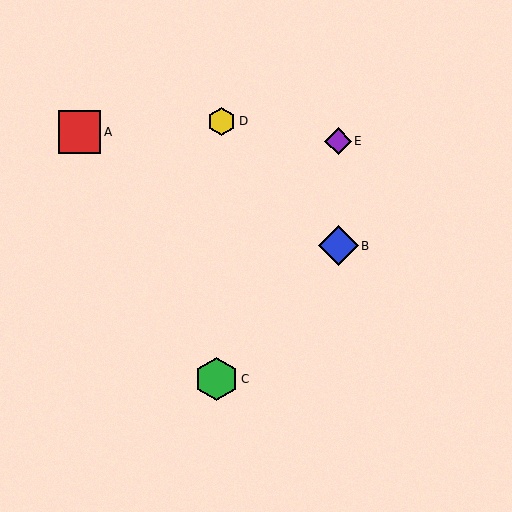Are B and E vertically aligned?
Yes, both are at x≈338.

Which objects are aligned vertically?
Objects B, E are aligned vertically.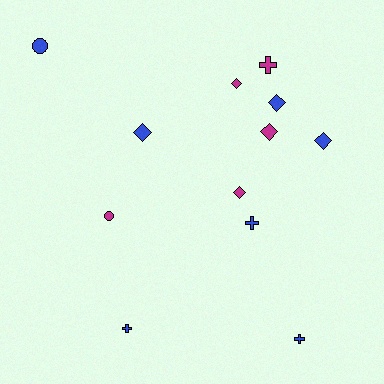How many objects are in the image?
There are 12 objects.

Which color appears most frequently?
Blue, with 7 objects.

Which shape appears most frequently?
Diamond, with 6 objects.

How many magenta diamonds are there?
There are 3 magenta diamonds.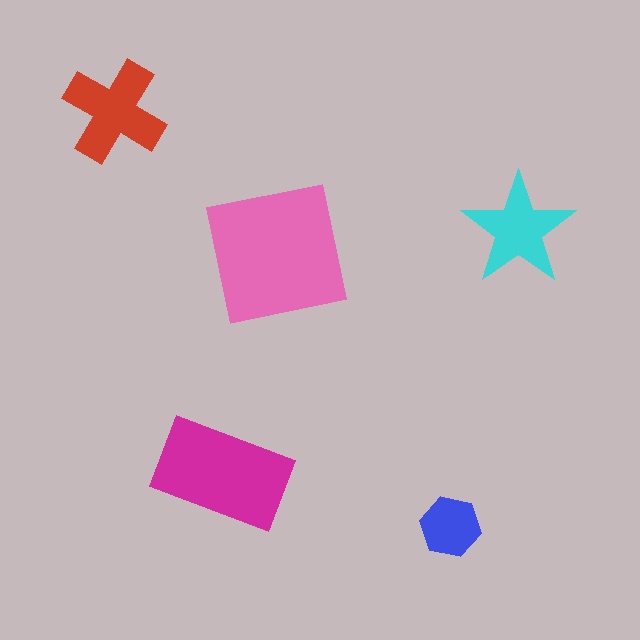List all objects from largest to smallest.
The pink square, the magenta rectangle, the red cross, the cyan star, the blue hexagon.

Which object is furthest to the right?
The cyan star is rightmost.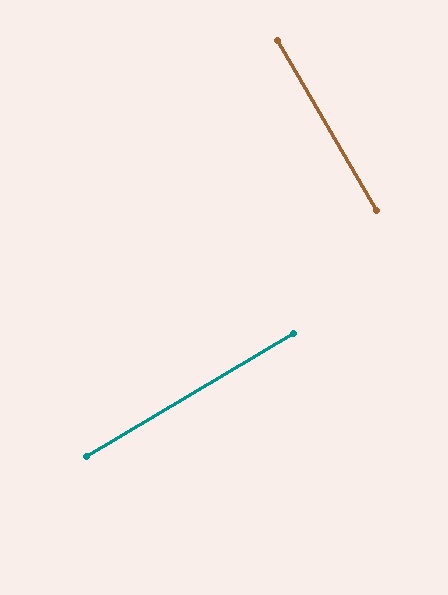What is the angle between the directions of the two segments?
Approximately 90 degrees.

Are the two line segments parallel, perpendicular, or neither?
Perpendicular — they meet at approximately 90°.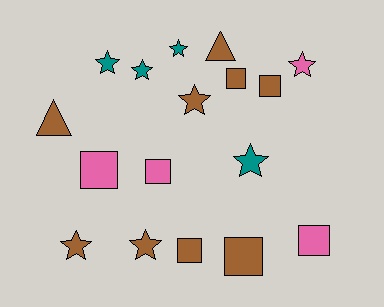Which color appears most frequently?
Brown, with 9 objects.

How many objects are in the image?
There are 17 objects.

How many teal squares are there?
There are no teal squares.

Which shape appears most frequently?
Star, with 8 objects.